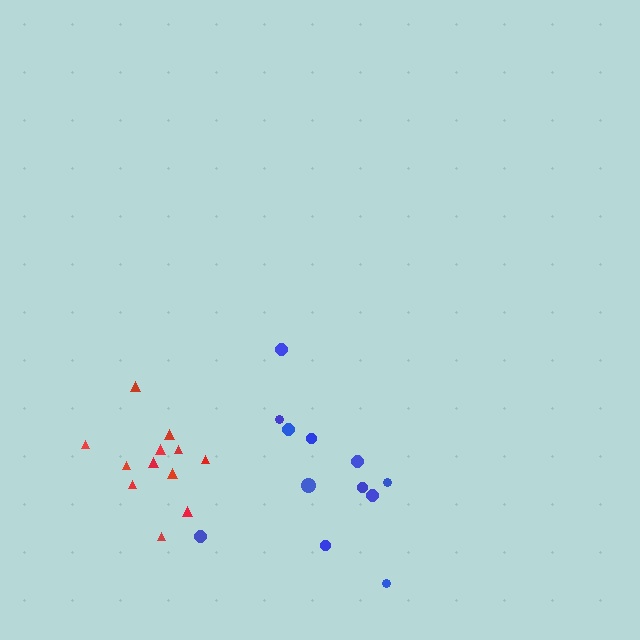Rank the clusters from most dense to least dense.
red, blue.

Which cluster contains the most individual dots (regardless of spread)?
Red (12).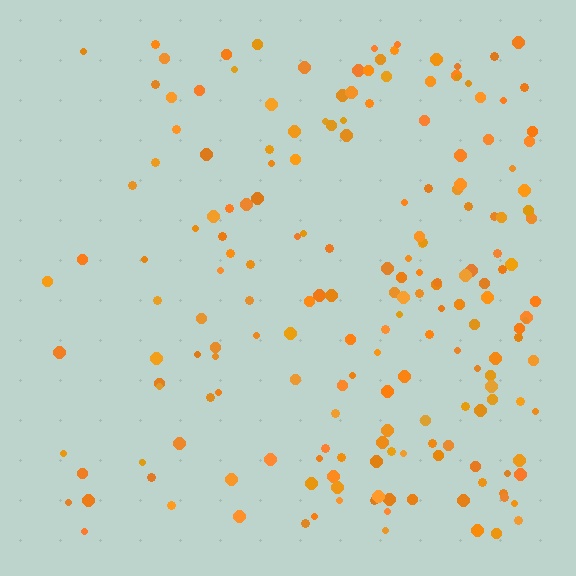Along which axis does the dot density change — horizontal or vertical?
Horizontal.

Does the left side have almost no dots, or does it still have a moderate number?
Still a moderate number, just noticeably fewer than the right.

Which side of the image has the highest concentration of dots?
The right.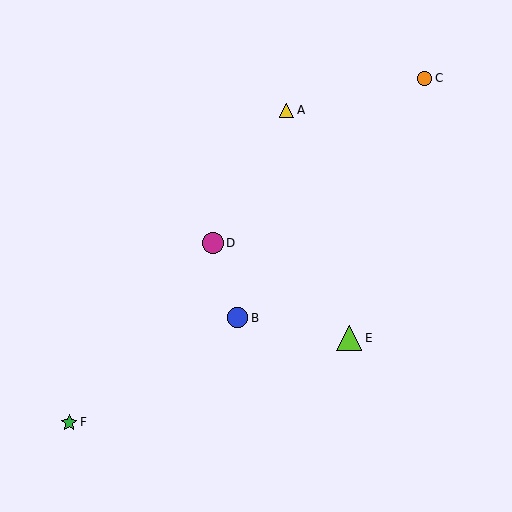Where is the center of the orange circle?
The center of the orange circle is at (424, 78).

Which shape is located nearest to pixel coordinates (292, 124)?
The yellow triangle (labeled A) at (287, 110) is nearest to that location.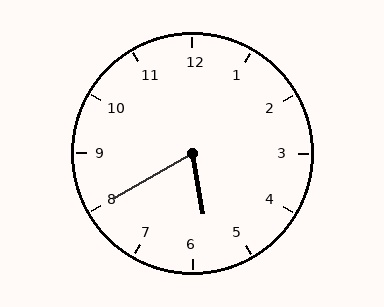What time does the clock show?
5:40.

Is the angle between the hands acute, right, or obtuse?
It is acute.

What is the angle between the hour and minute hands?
Approximately 70 degrees.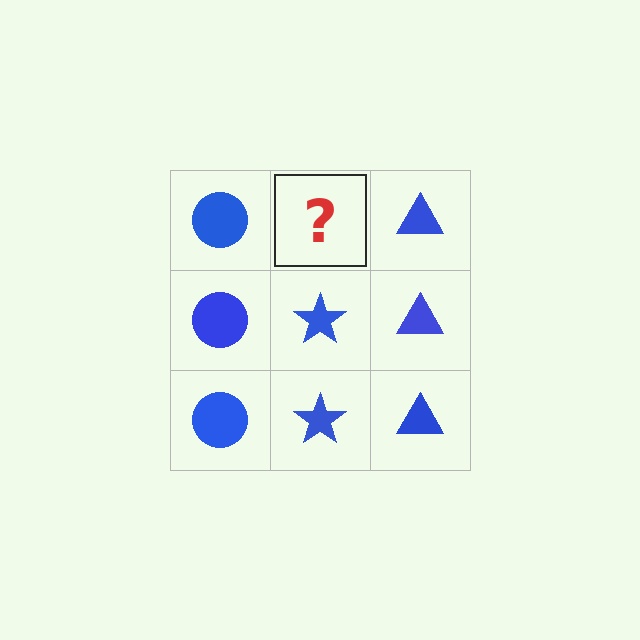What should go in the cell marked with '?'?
The missing cell should contain a blue star.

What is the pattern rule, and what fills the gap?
The rule is that each column has a consistent shape. The gap should be filled with a blue star.